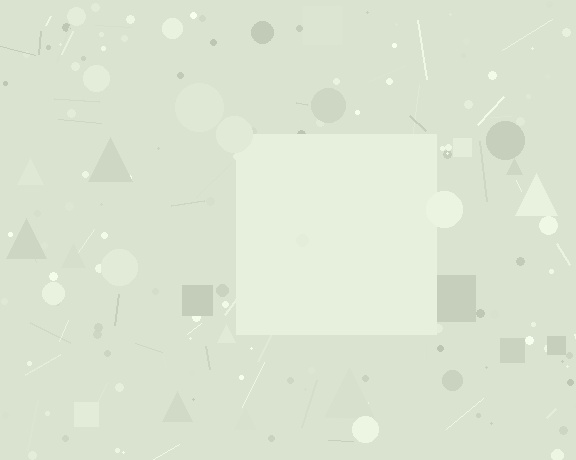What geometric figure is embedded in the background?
A square is embedded in the background.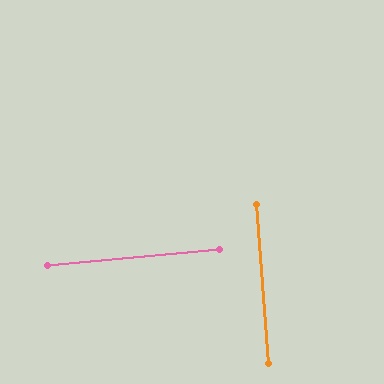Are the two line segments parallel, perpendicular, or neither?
Perpendicular — they meet at approximately 89°.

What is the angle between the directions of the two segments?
Approximately 89 degrees.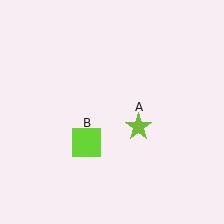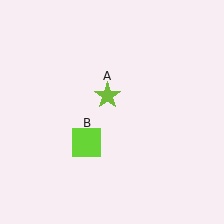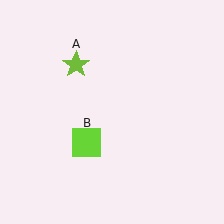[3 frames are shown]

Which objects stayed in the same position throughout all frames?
Lime square (object B) remained stationary.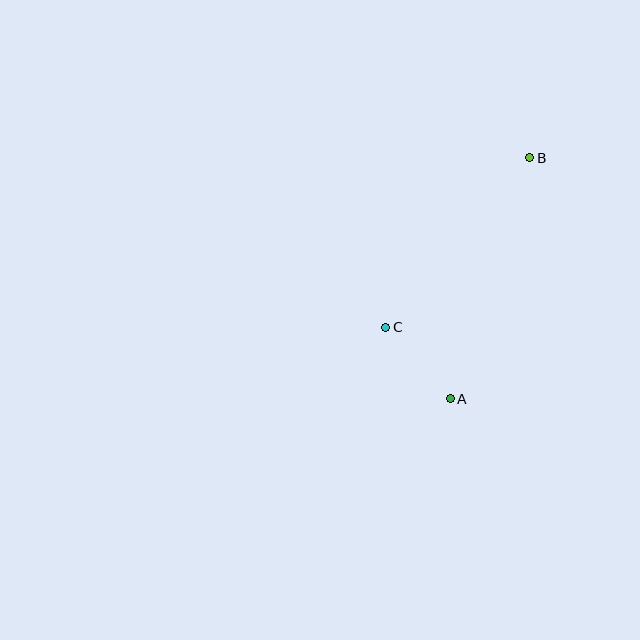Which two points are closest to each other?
Points A and C are closest to each other.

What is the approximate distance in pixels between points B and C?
The distance between B and C is approximately 223 pixels.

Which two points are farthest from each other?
Points A and B are farthest from each other.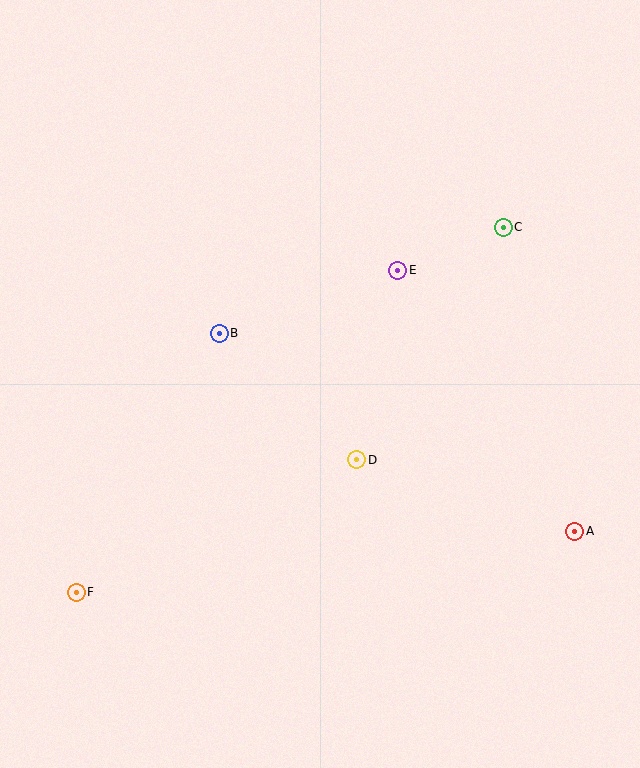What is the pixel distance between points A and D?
The distance between A and D is 229 pixels.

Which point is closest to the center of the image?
Point D at (357, 460) is closest to the center.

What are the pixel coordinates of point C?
Point C is at (503, 227).